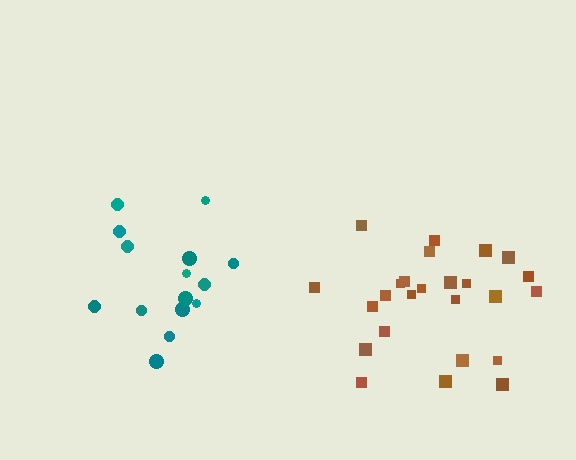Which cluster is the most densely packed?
Brown.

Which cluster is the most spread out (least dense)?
Teal.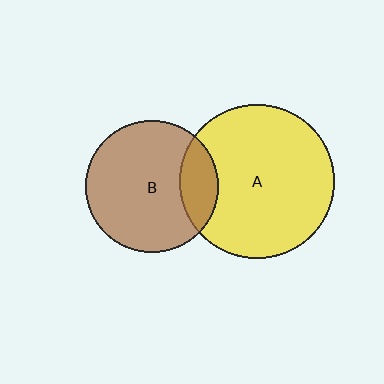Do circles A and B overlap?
Yes.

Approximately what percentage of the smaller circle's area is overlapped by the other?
Approximately 20%.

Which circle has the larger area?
Circle A (yellow).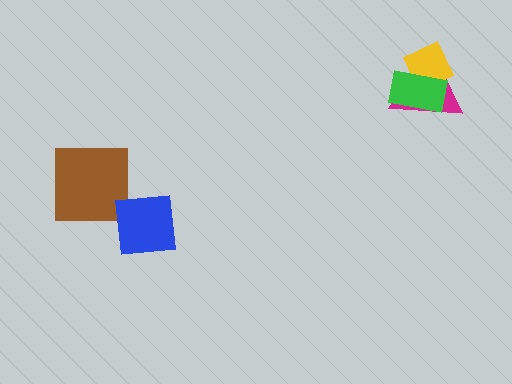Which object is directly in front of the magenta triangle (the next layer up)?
The yellow diamond is directly in front of the magenta triangle.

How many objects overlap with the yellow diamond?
2 objects overlap with the yellow diamond.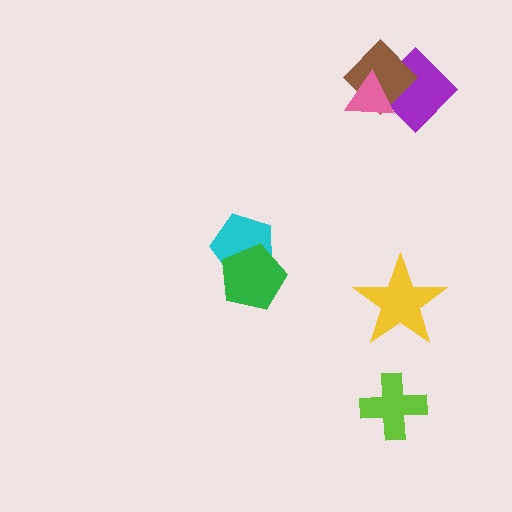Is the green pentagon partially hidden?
No, no other shape covers it.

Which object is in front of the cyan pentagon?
The green pentagon is in front of the cyan pentagon.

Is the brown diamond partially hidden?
Yes, it is partially covered by another shape.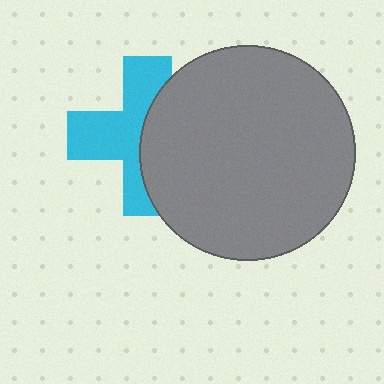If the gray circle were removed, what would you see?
You would see the complete cyan cross.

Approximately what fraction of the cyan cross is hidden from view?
Roughly 46% of the cyan cross is hidden behind the gray circle.